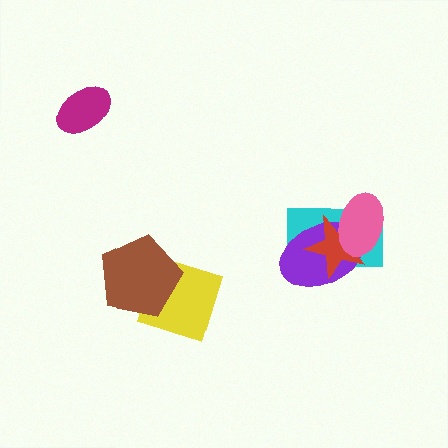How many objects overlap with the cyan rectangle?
3 objects overlap with the cyan rectangle.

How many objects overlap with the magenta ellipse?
0 objects overlap with the magenta ellipse.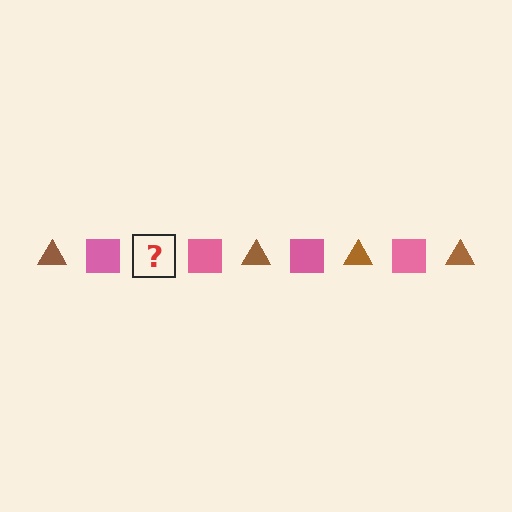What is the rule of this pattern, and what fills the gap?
The rule is that the pattern alternates between brown triangle and pink square. The gap should be filled with a brown triangle.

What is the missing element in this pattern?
The missing element is a brown triangle.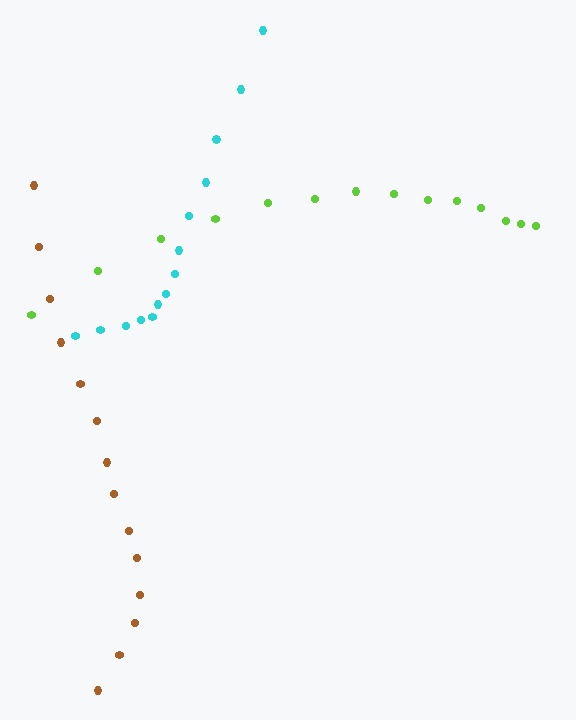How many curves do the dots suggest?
There are 3 distinct paths.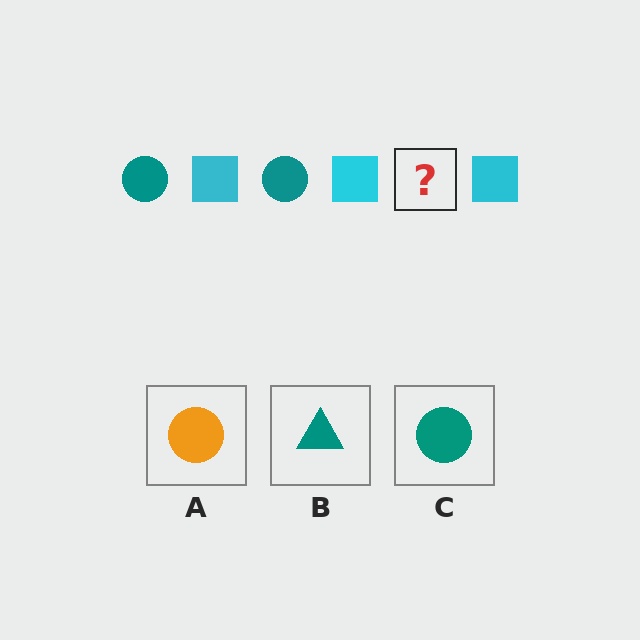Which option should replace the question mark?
Option C.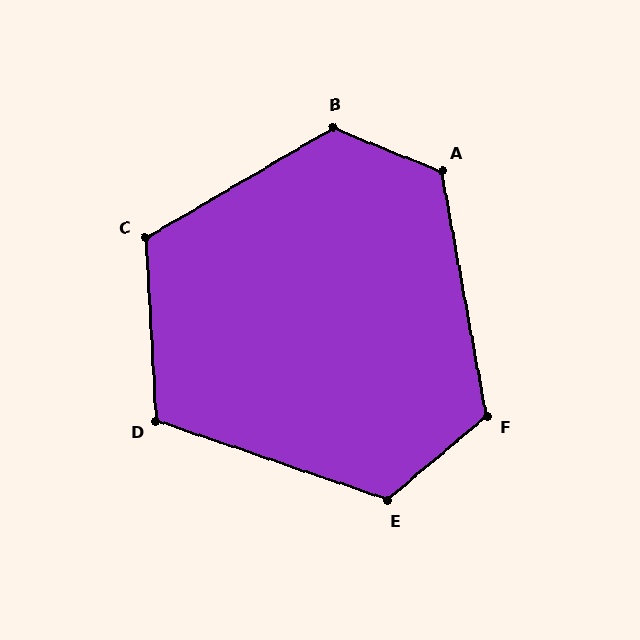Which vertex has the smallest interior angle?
D, at approximately 112 degrees.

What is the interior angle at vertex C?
Approximately 117 degrees (obtuse).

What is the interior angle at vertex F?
Approximately 120 degrees (obtuse).